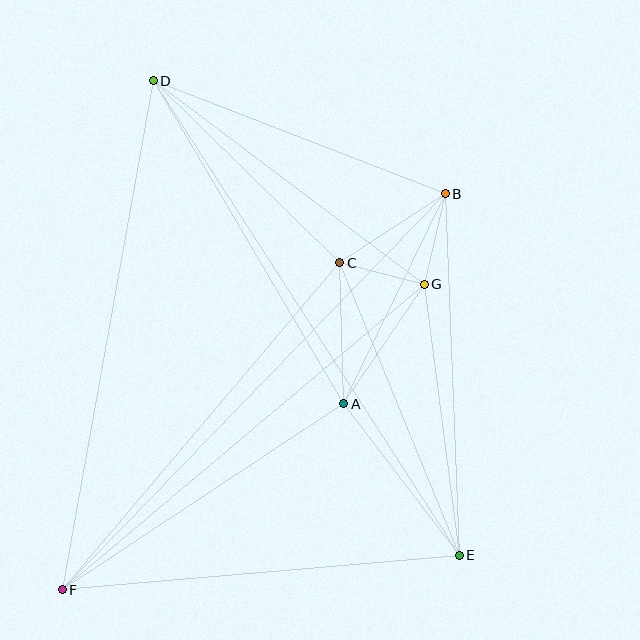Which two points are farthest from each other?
Points D and E are farthest from each other.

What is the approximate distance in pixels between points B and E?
The distance between B and E is approximately 362 pixels.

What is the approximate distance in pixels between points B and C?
The distance between B and C is approximately 126 pixels.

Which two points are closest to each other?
Points C and G are closest to each other.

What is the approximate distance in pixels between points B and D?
The distance between B and D is approximately 313 pixels.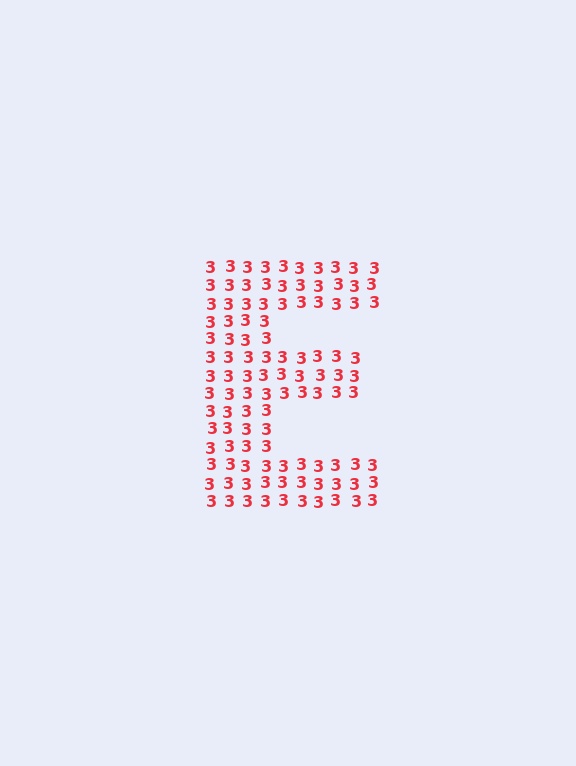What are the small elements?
The small elements are digit 3's.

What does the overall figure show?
The overall figure shows the letter E.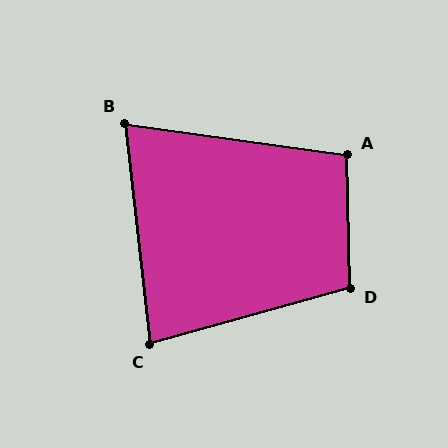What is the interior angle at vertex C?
Approximately 81 degrees (acute).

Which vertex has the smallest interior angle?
B, at approximately 76 degrees.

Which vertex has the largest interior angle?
D, at approximately 104 degrees.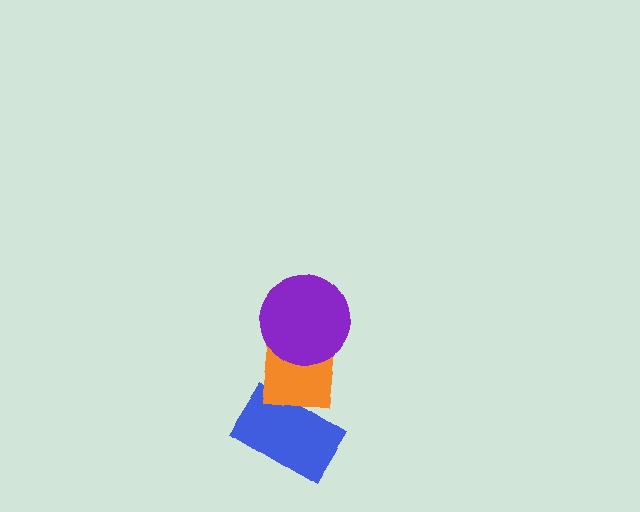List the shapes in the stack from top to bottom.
From top to bottom: the purple circle, the orange square, the blue rectangle.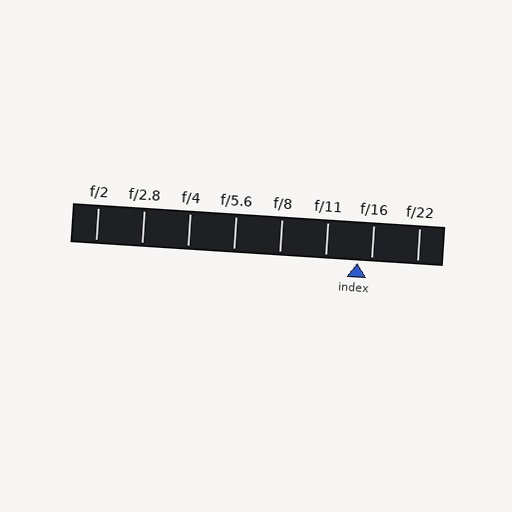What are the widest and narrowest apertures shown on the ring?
The widest aperture shown is f/2 and the narrowest is f/22.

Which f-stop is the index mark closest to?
The index mark is closest to f/16.